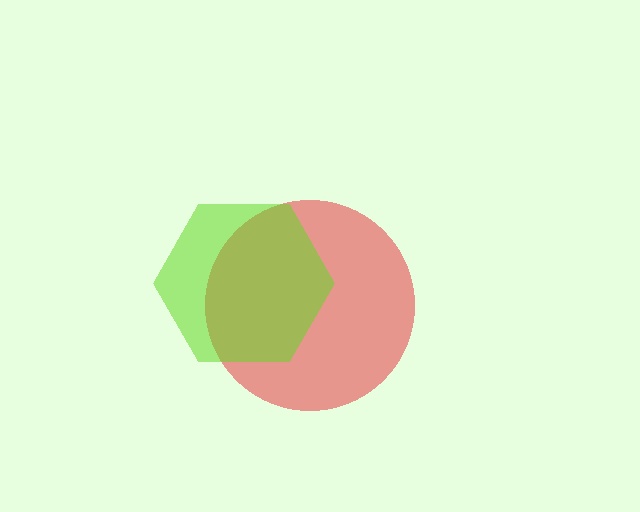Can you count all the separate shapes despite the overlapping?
Yes, there are 2 separate shapes.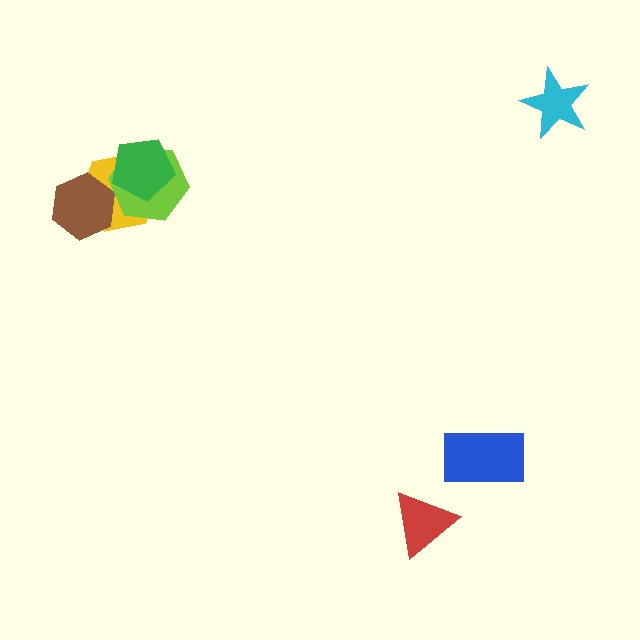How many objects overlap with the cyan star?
0 objects overlap with the cyan star.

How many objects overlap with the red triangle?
0 objects overlap with the red triangle.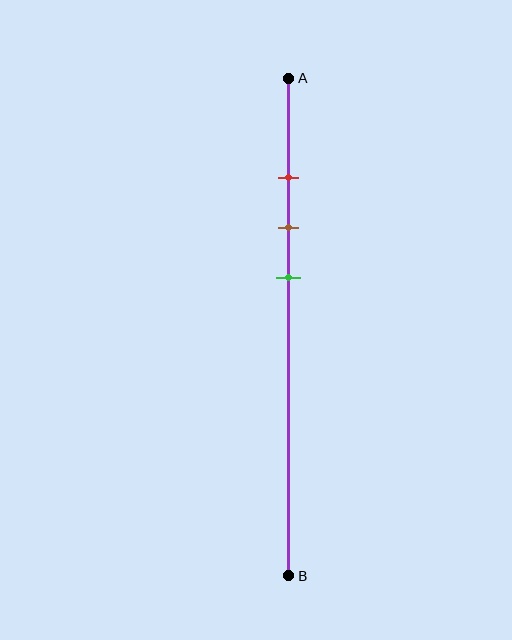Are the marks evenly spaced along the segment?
Yes, the marks are approximately evenly spaced.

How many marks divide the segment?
There are 3 marks dividing the segment.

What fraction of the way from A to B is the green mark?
The green mark is approximately 40% (0.4) of the way from A to B.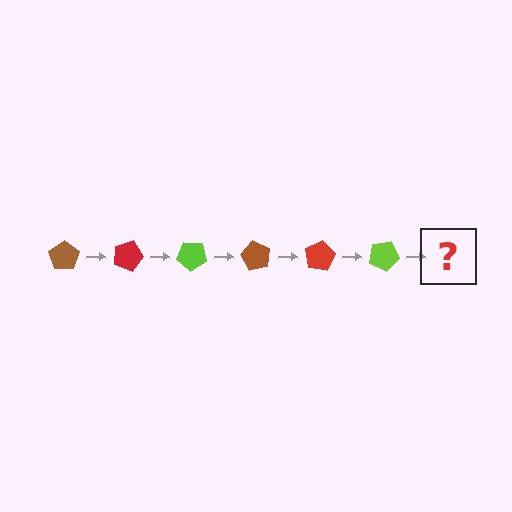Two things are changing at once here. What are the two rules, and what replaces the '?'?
The two rules are that it rotates 20 degrees each step and the color cycles through brown, red, and lime. The '?' should be a brown pentagon, rotated 120 degrees from the start.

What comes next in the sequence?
The next element should be a brown pentagon, rotated 120 degrees from the start.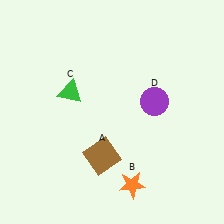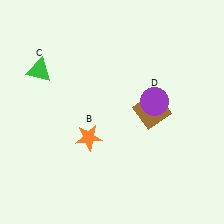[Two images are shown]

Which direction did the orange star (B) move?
The orange star (B) moved up.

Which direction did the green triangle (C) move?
The green triangle (C) moved left.